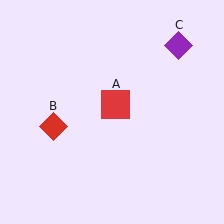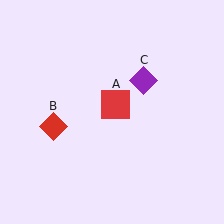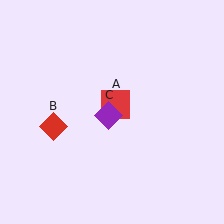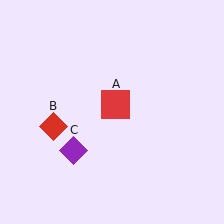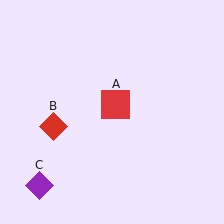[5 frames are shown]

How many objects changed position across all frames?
1 object changed position: purple diamond (object C).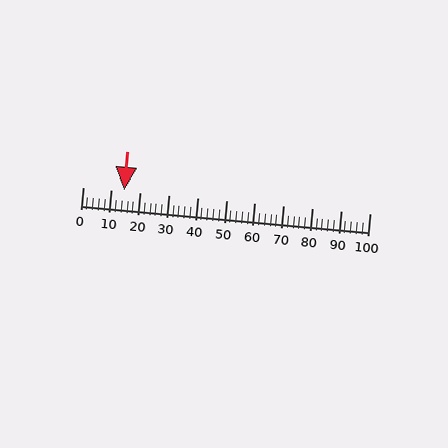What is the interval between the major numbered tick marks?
The major tick marks are spaced 10 units apart.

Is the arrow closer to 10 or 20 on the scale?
The arrow is closer to 10.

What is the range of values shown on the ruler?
The ruler shows values from 0 to 100.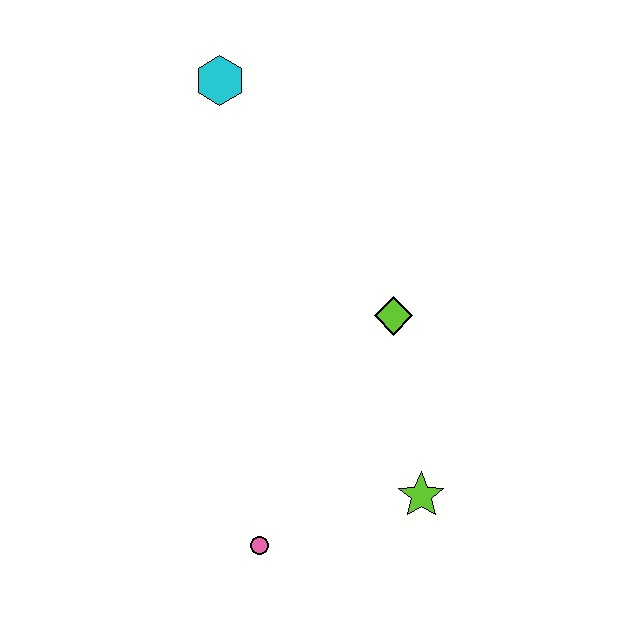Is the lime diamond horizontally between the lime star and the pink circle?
Yes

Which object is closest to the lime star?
The pink circle is closest to the lime star.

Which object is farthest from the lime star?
The cyan hexagon is farthest from the lime star.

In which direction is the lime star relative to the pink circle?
The lime star is to the right of the pink circle.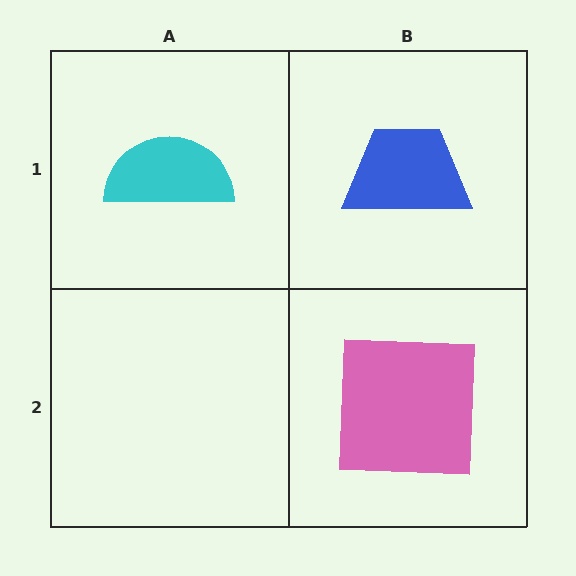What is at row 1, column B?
A blue trapezoid.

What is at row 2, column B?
A pink square.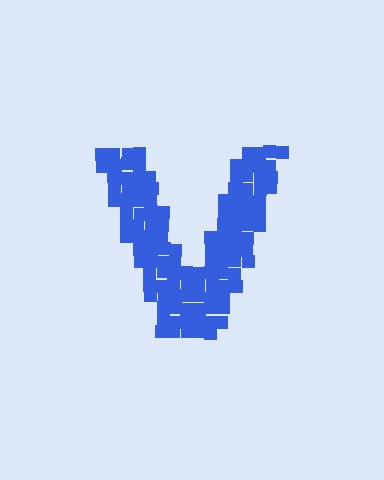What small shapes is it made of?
It is made of small squares.